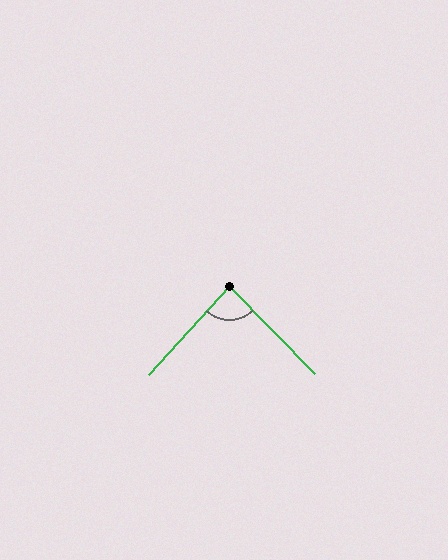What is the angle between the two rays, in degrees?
Approximately 87 degrees.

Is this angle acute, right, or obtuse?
It is approximately a right angle.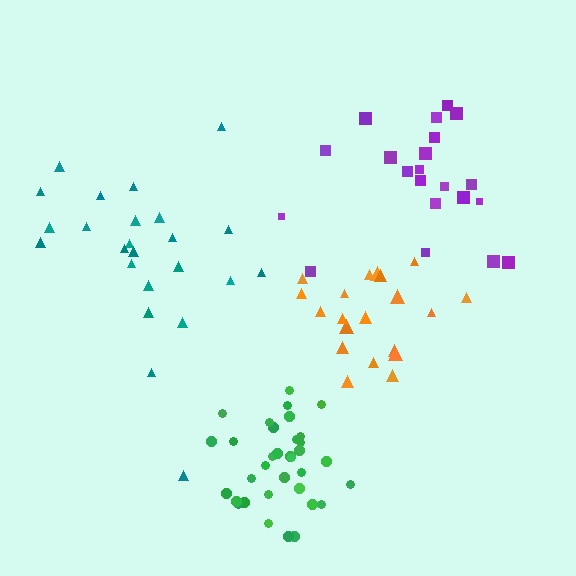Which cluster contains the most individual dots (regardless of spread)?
Green (34).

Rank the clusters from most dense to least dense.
green, orange, purple, teal.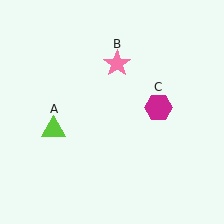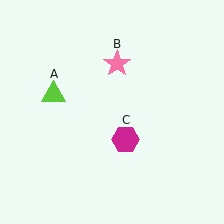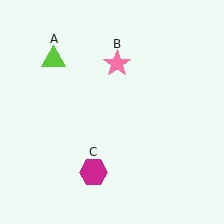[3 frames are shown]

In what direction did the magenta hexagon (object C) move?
The magenta hexagon (object C) moved down and to the left.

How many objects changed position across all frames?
2 objects changed position: lime triangle (object A), magenta hexagon (object C).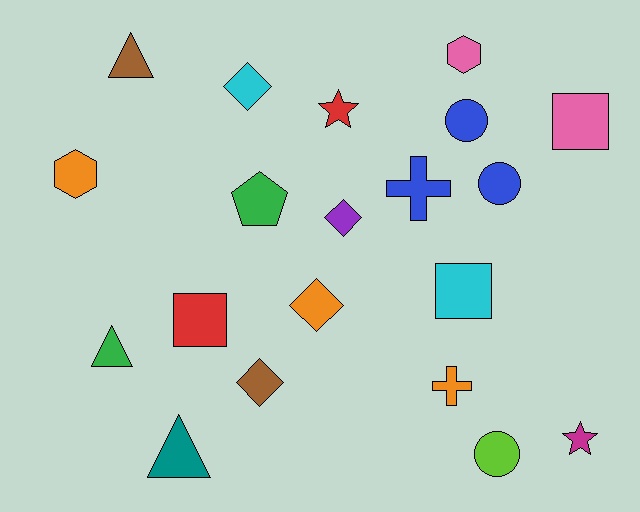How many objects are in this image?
There are 20 objects.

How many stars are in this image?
There are 2 stars.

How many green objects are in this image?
There are 2 green objects.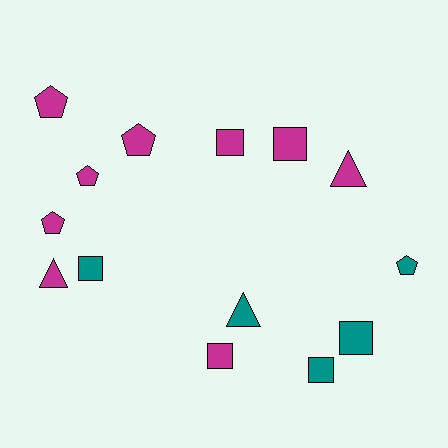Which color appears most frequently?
Magenta, with 9 objects.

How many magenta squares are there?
There are 3 magenta squares.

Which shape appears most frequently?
Square, with 6 objects.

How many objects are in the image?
There are 14 objects.